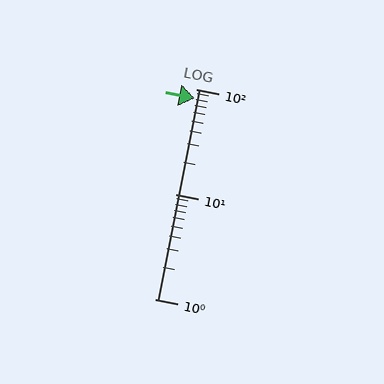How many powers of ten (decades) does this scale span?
The scale spans 2 decades, from 1 to 100.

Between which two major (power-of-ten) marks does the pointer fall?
The pointer is between 10 and 100.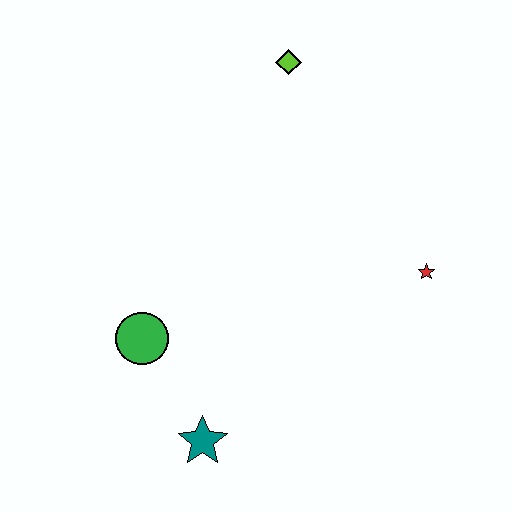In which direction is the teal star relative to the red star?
The teal star is to the left of the red star.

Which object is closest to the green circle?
The teal star is closest to the green circle.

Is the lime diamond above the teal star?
Yes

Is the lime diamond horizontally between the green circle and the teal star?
No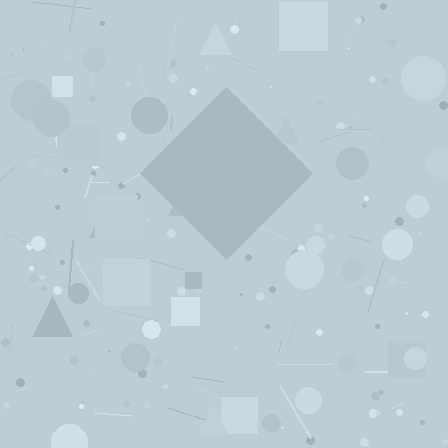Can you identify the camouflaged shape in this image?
The camouflaged shape is a diamond.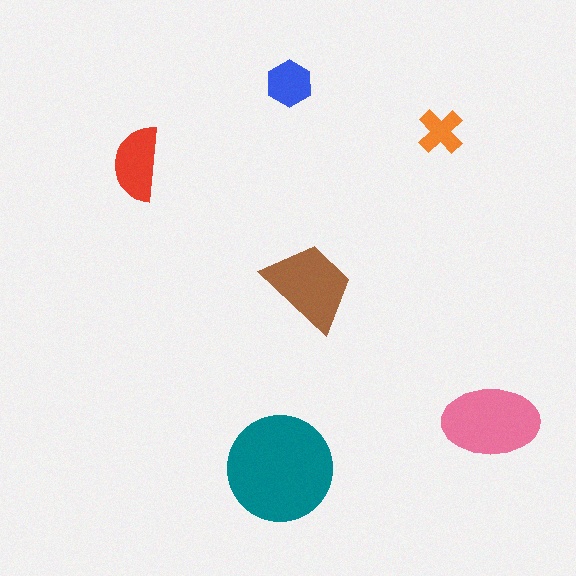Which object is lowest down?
The teal circle is bottommost.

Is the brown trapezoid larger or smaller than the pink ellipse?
Smaller.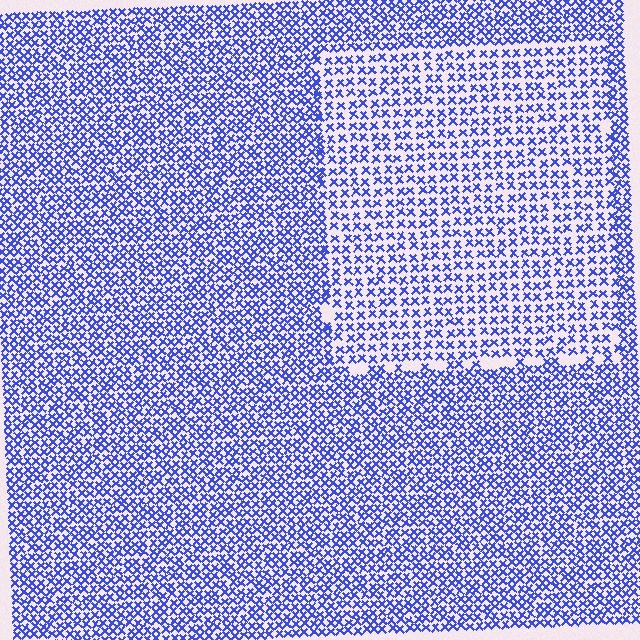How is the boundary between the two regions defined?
The boundary is defined by a change in element density (approximately 1.6x ratio). All elements are the same color, size, and shape.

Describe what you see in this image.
The image contains small blue elements arranged at two different densities. A rectangle-shaped region is visible where the elements are less densely packed than the surrounding area.